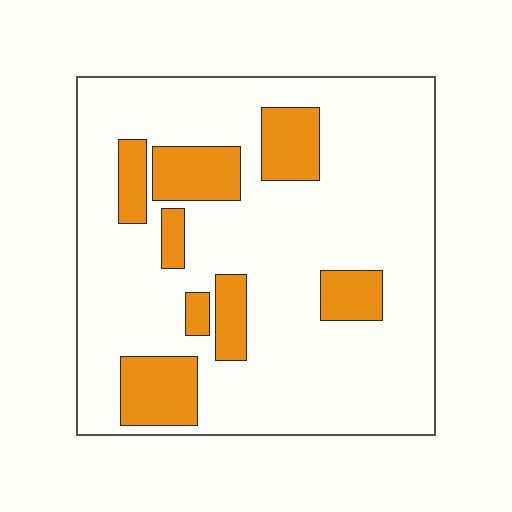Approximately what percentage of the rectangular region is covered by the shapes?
Approximately 20%.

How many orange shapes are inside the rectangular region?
8.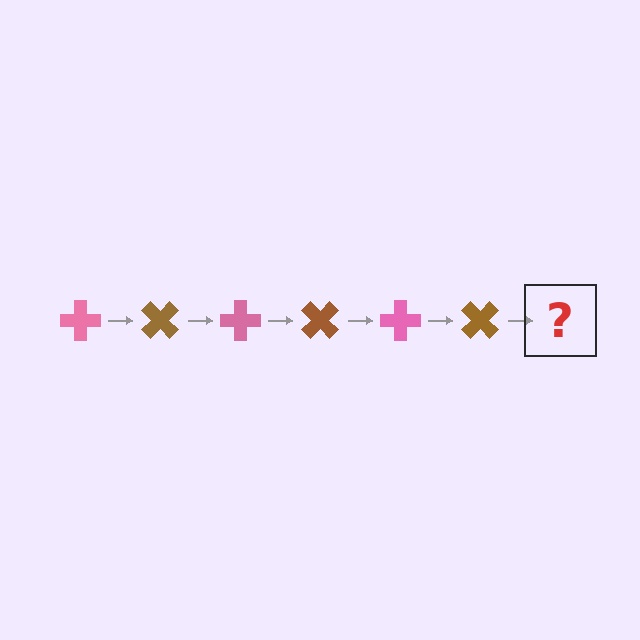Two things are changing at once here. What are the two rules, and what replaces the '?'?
The two rules are that it rotates 45 degrees each step and the color cycles through pink and brown. The '?' should be a pink cross, rotated 270 degrees from the start.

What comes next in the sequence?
The next element should be a pink cross, rotated 270 degrees from the start.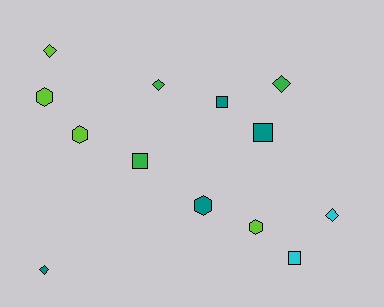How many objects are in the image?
There are 13 objects.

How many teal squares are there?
There are 2 teal squares.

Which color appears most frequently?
Teal, with 4 objects.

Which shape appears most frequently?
Diamond, with 5 objects.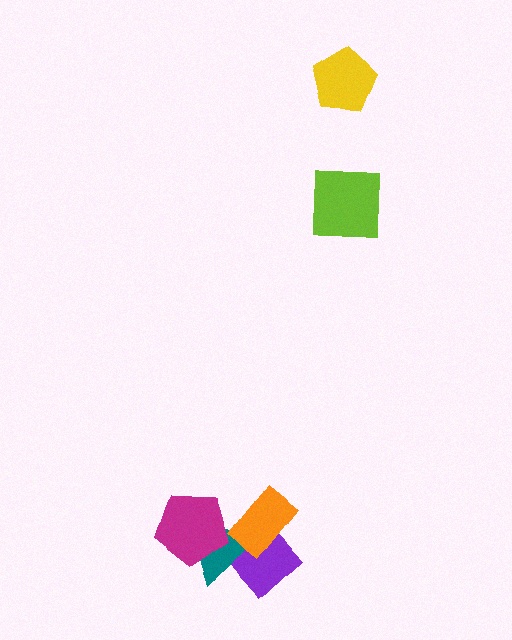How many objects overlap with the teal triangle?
3 objects overlap with the teal triangle.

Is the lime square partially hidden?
No, no other shape covers it.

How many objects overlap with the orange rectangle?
2 objects overlap with the orange rectangle.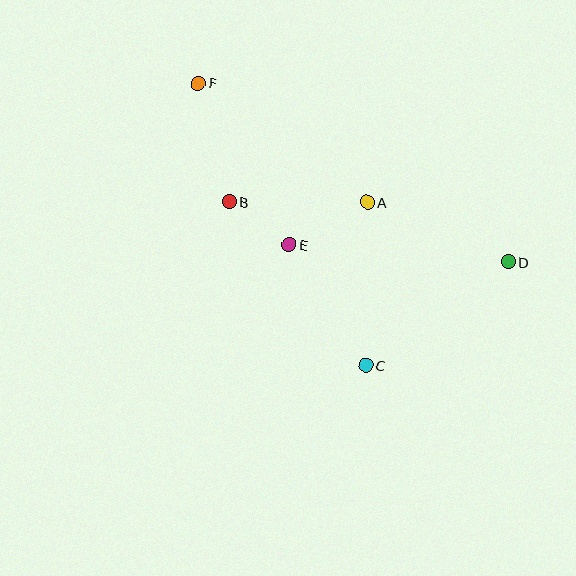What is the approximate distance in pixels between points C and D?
The distance between C and D is approximately 176 pixels.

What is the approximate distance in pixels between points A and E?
The distance between A and E is approximately 88 pixels.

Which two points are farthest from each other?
Points D and F are farthest from each other.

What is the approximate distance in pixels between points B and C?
The distance between B and C is approximately 213 pixels.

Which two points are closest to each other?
Points B and E are closest to each other.